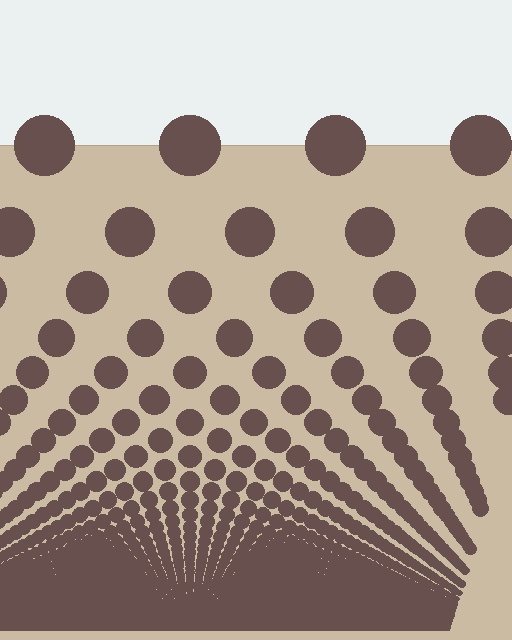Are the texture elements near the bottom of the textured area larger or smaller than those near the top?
Smaller. The gradient is inverted — elements near the bottom are smaller and denser.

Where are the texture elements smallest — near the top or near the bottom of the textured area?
Near the bottom.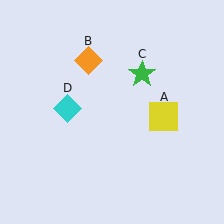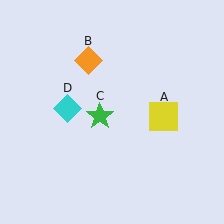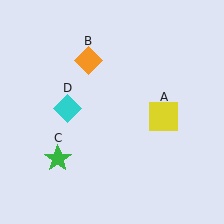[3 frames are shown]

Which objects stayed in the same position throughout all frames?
Yellow square (object A) and orange diamond (object B) and cyan diamond (object D) remained stationary.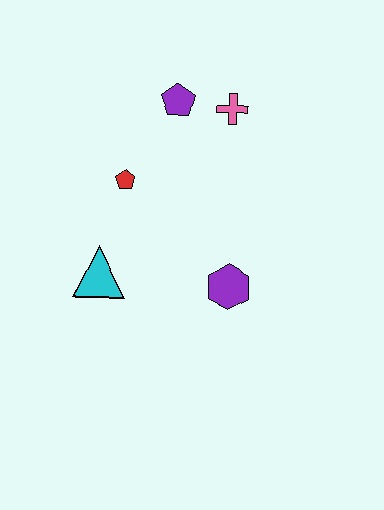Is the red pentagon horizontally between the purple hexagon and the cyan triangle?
Yes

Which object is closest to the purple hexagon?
The cyan triangle is closest to the purple hexagon.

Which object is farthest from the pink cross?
The cyan triangle is farthest from the pink cross.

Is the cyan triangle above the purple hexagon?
Yes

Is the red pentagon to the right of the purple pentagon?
No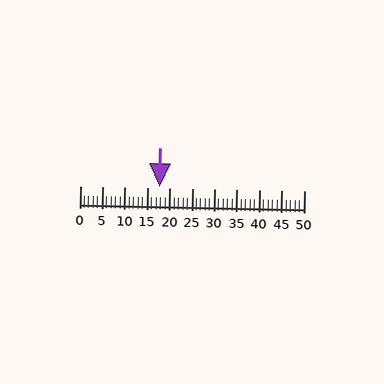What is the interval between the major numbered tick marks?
The major tick marks are spaced 5 units apart.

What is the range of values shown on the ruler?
The ruler shows values from 0 to 50.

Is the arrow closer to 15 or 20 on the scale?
The arrow is closer to 20.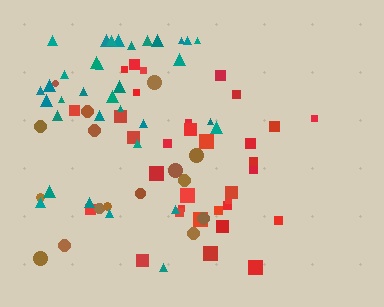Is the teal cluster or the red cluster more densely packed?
Red.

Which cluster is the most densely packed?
Red.